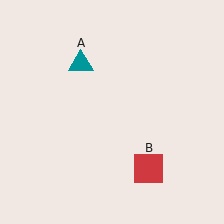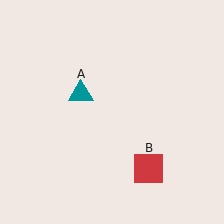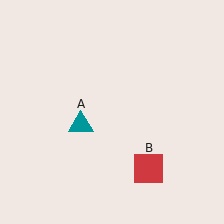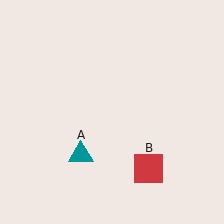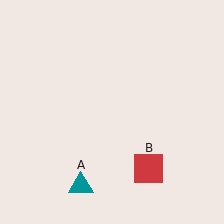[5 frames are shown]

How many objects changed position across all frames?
1 object changed position: teal triangle (object A).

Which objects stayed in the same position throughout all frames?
Red square (object B) remained stationary.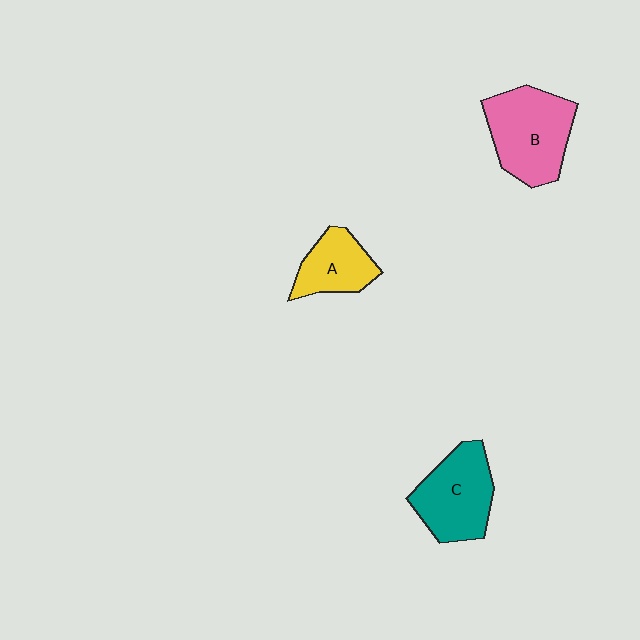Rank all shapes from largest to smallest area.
From largest to smallest: B (pink), C (teal), A (yellow).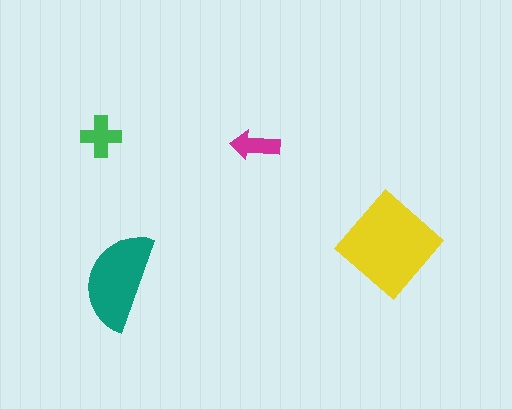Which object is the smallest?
The magenta arrow.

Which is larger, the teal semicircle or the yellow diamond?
The yellow diamond.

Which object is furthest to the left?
The green cross is leftmost.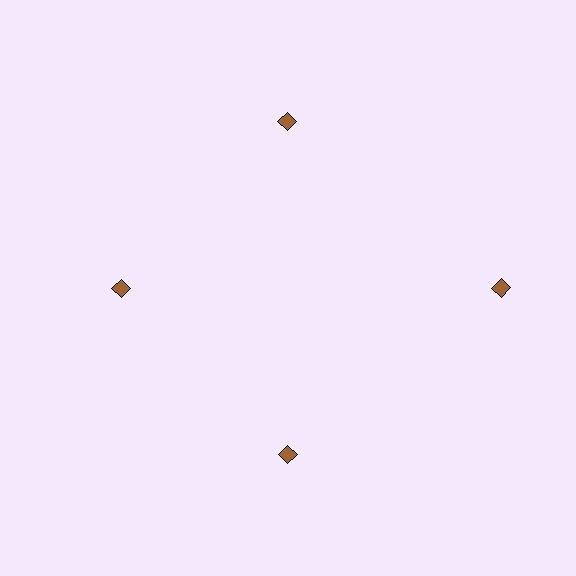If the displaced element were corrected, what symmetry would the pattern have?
It would have 4-fold rotational symmetry — the pattern would map onto itself every 90 degrees.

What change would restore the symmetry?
The symmetry would be restored by moving it inward, back onto the ring so that all 4 diamonds sit at equal angles and equal distance from the center.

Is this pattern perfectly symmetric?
No. The 4 brown diamonds are arranged in a ring, but one element near the 3 o'clock position is pushed outward from the center, breaking the 4-fold rotational symmetry.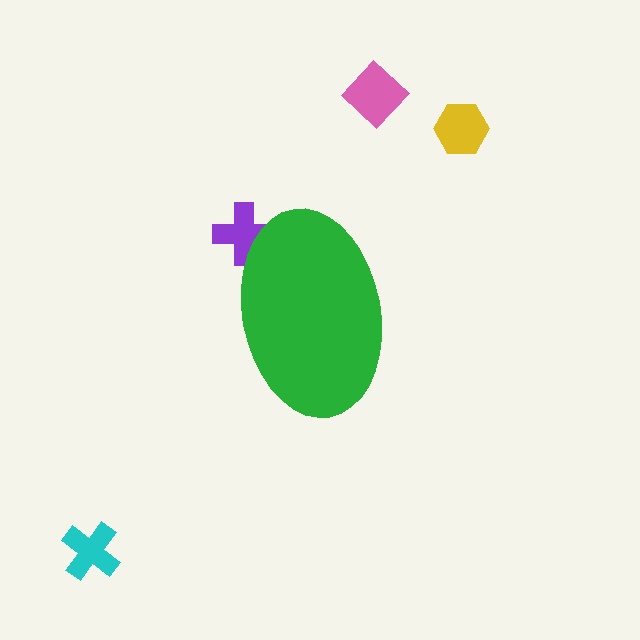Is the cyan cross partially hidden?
No, the cyan cross is fully visible.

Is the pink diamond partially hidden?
No, the pink diamond is fully visible.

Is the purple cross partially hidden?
Yes, the purple cross is partially hidden behind the green ellipse.